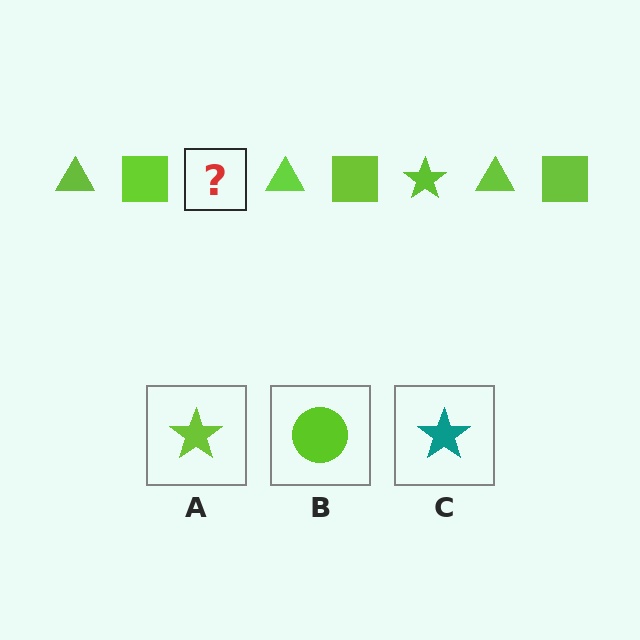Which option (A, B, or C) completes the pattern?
A.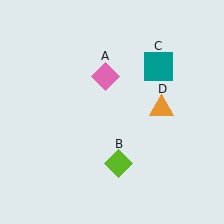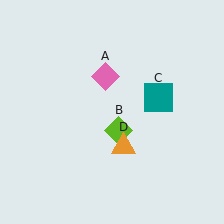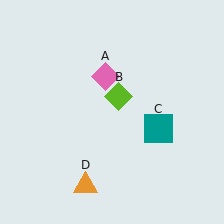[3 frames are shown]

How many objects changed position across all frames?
3 objects changed position: lime diamond (object B), teal square (object C), orange triangle (object D).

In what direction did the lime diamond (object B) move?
The lime diamond (object B) moved up.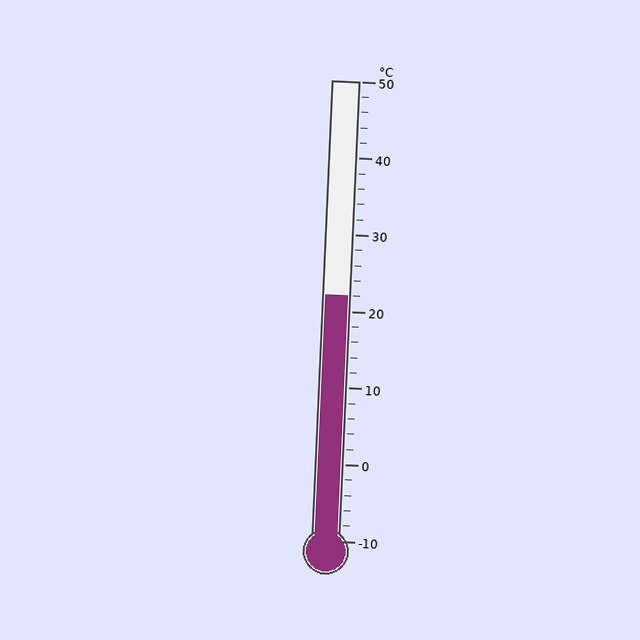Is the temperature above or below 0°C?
The temperature is above 0°C.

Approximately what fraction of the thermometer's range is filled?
The thermometer is filled to approximately 55% of its range.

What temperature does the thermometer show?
The thermometer shows approximately 22°C.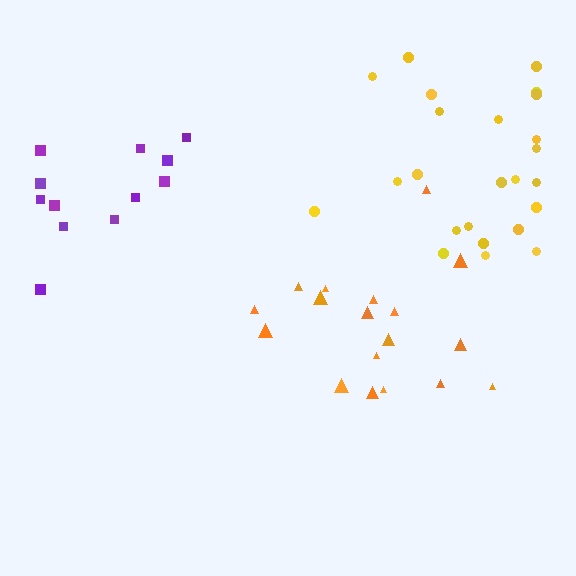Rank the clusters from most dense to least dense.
orange, yellow, purple.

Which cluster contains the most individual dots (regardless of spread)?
Yellow (24).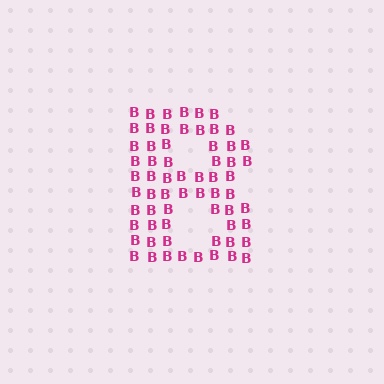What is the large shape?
The large shape is the letter B.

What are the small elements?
The small elements are letter B's.